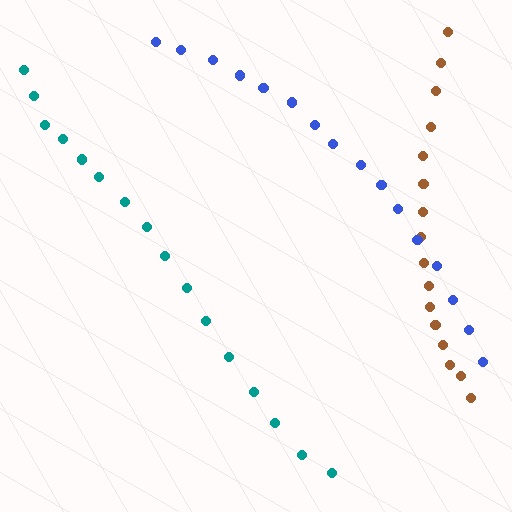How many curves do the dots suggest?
There are 3 distinct paths.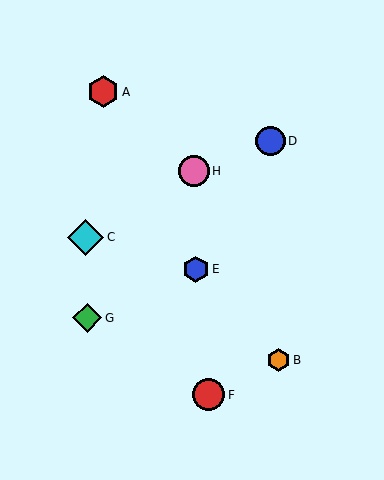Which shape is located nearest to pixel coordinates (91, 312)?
The green diamond (labeled G) at (87, 318) is nearest to that location.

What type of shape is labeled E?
Shape E is a blue hexagon.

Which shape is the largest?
The cyan diamond (labeled C) is the largest.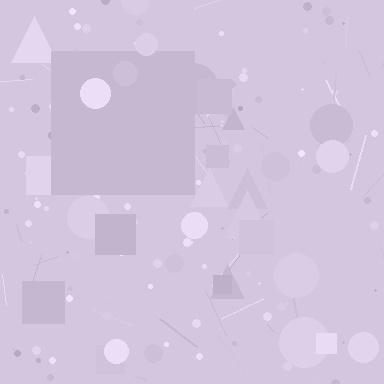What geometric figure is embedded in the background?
A square is embedded in the background.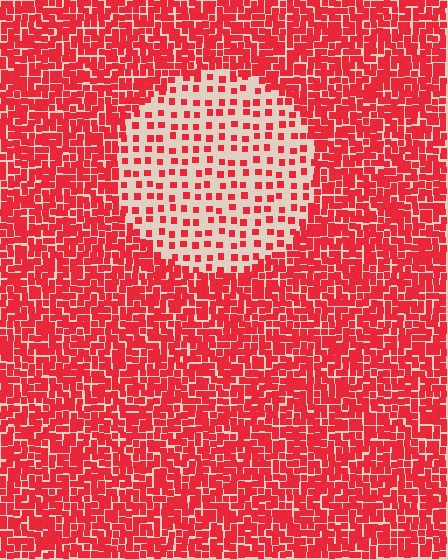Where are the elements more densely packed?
The elements are more densely packed outside the circle boundary.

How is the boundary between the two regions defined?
The boundary is defined by a change in element density (approximately 2.9x ratio). All elements are the same color, size, and shape.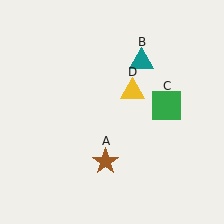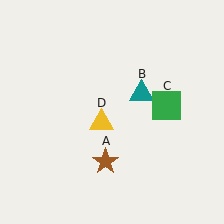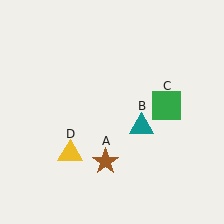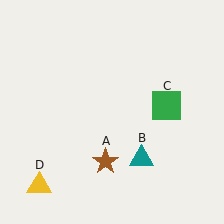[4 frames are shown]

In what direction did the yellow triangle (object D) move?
The yellow triangle (object D) moved down and to the left.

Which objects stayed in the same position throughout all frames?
Brown star (object A) and green square (object C) remained stationary.